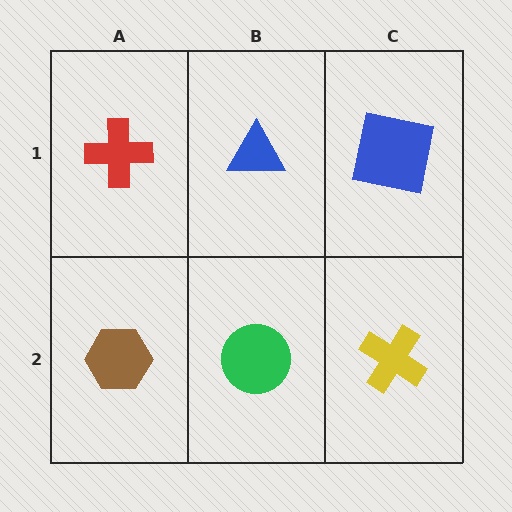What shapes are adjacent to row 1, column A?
A brown hexagon (row 2, column A), a blue triangle (row 1, column B).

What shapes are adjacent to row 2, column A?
A red cross (row 1, column A), a green circle (row 2, column B).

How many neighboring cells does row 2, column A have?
2.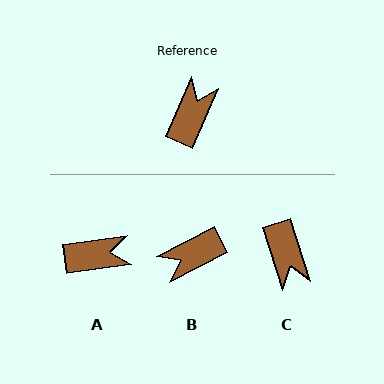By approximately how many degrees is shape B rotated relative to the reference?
Approximately 140 degrees counter-clockwise.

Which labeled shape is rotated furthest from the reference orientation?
B, about 140 degrees away.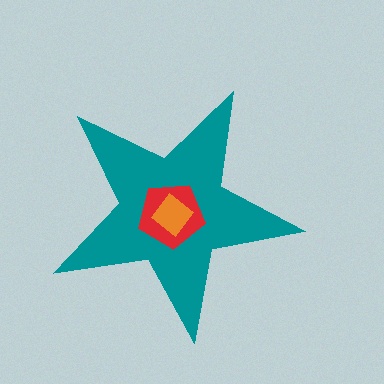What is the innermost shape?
The orange diamond.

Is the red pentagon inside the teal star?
Yes.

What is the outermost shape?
The teal star.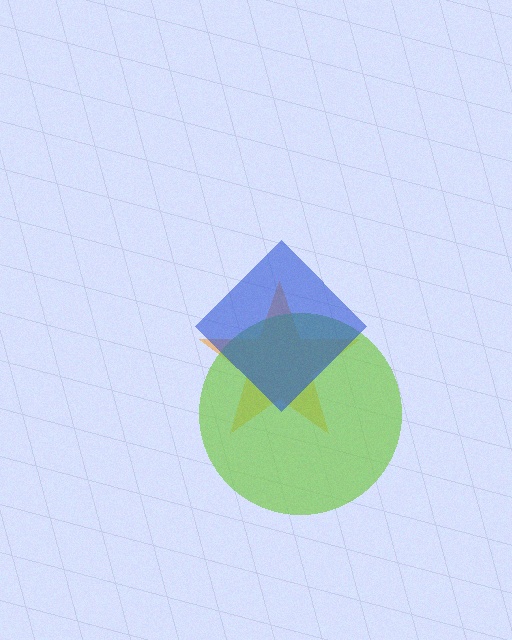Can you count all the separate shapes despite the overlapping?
Yes, there are 3 separate shapes.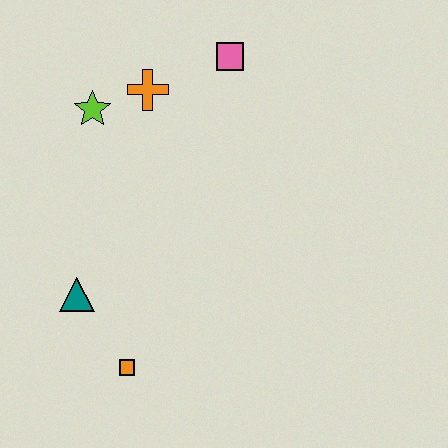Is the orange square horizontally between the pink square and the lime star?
Yes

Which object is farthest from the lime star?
The orange square is farthest from the lime star.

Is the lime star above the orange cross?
No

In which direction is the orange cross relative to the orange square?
The orange cross is above the orange square.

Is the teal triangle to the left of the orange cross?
Yes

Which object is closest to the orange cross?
The lime star is closest to the orange cross.